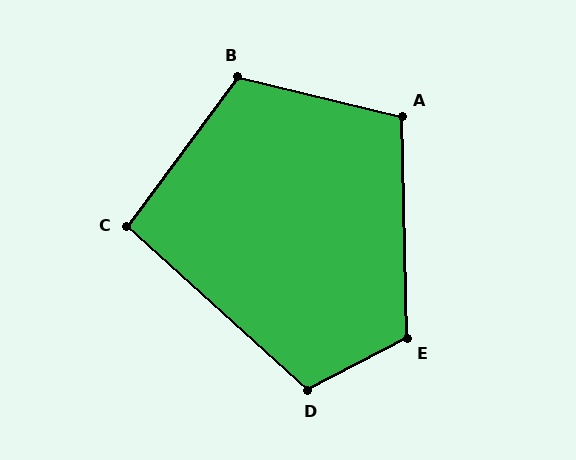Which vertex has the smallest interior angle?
C, at approximately 96 degrees.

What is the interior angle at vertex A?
Approximately 105 degrees (obtuse).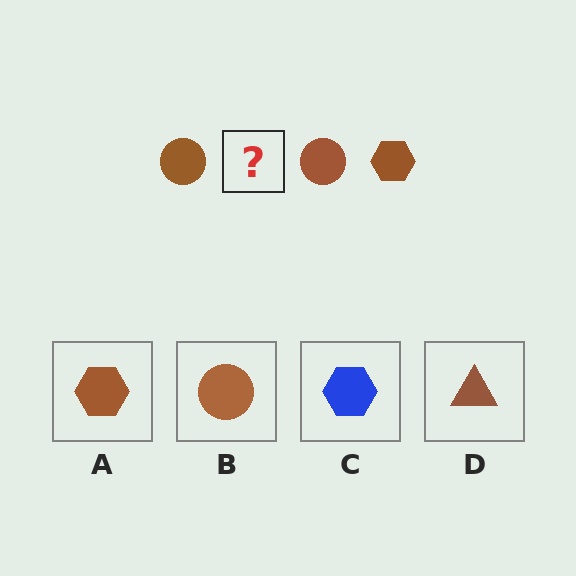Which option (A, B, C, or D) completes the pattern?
A.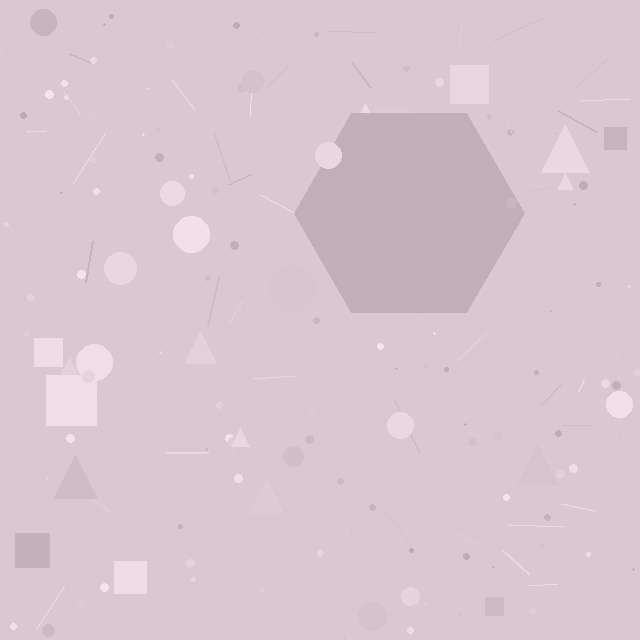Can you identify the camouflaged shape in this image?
The camouflaged shape is a hexagon.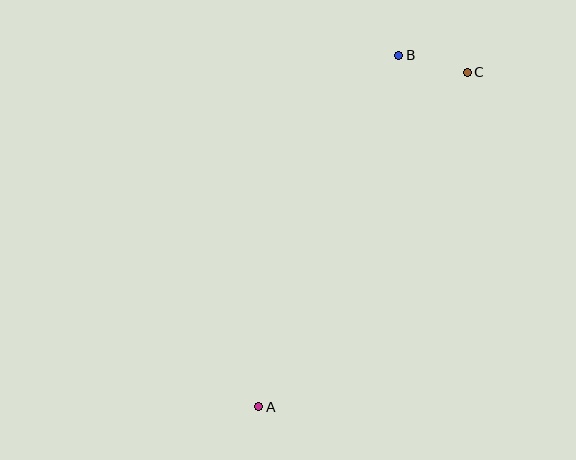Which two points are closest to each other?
Points B and C are closest to each other.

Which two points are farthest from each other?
Points A and C are farthest from each other.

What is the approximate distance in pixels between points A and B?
The distance between A and B is approximately 378 pixels.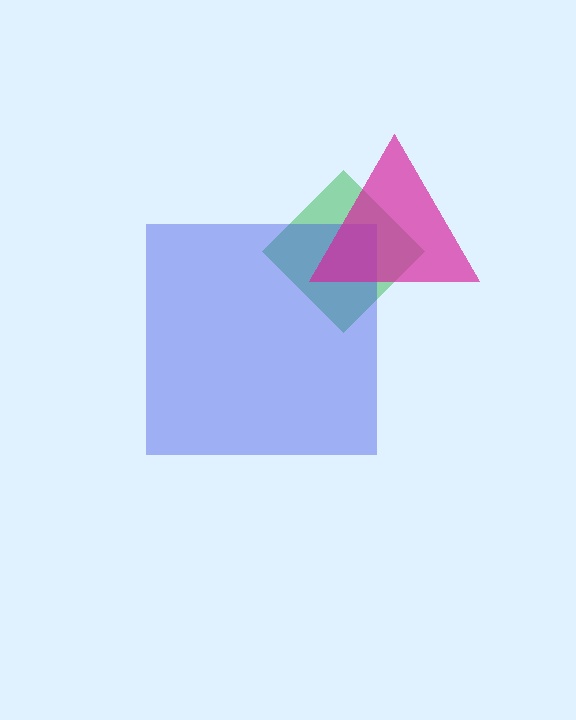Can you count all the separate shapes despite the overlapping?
Yes, there are 3 separate shapes.